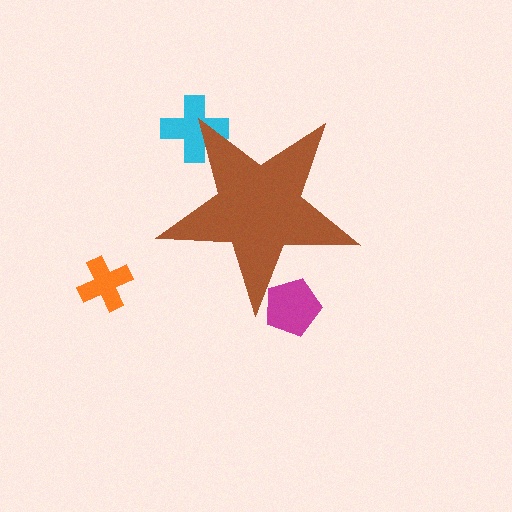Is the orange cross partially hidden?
No, the orange cross is fully visible.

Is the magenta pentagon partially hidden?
Yes, the magenta pentagon is partially hidden behind the brown star.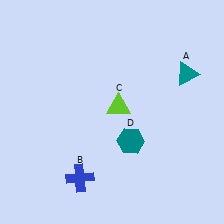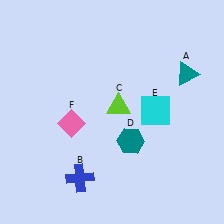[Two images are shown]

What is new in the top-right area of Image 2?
A cyan square (E) was added in the top-right area of Image 2.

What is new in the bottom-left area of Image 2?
A pink diamond (F) was added in the bottom-left area of Image 2.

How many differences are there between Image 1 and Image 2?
There are 2 differences between the two images.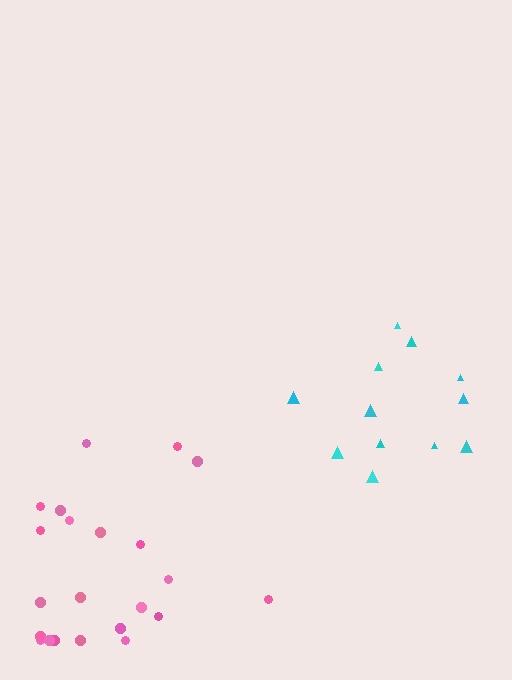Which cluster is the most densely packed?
Pink.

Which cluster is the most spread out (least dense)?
Cyan.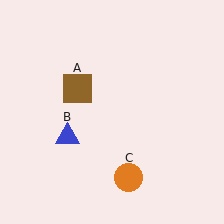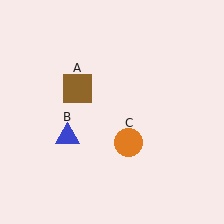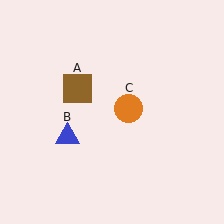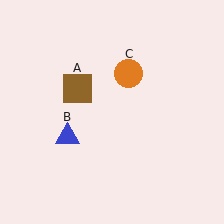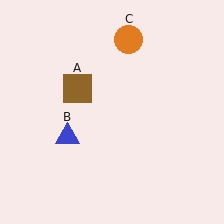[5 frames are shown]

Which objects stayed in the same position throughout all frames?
Brown square (object A) and blue triangle (object B) remained stationary.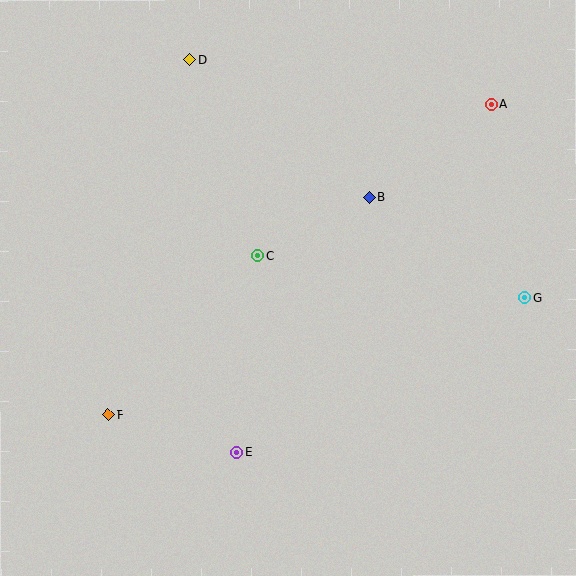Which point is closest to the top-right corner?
Point A is closest to the top-right corner.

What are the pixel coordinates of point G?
Point G is at (525, 298).